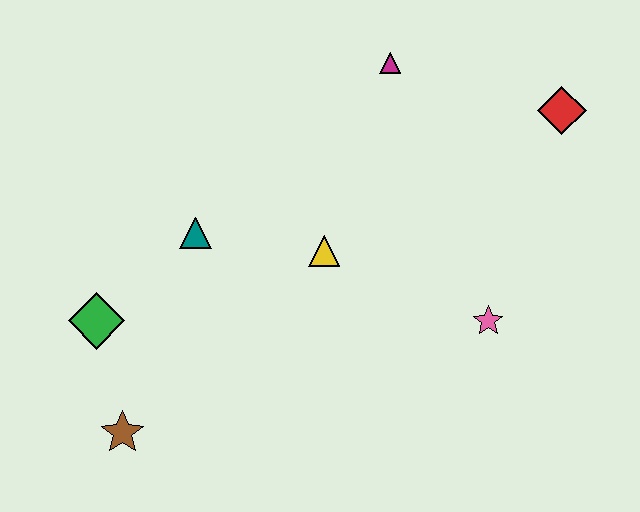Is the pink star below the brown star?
No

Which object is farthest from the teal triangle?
The red diamond is farthest from the teal triangle.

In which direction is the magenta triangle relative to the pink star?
The magenta triangle is above the pink star.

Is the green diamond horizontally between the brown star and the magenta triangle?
No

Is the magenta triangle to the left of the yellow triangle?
No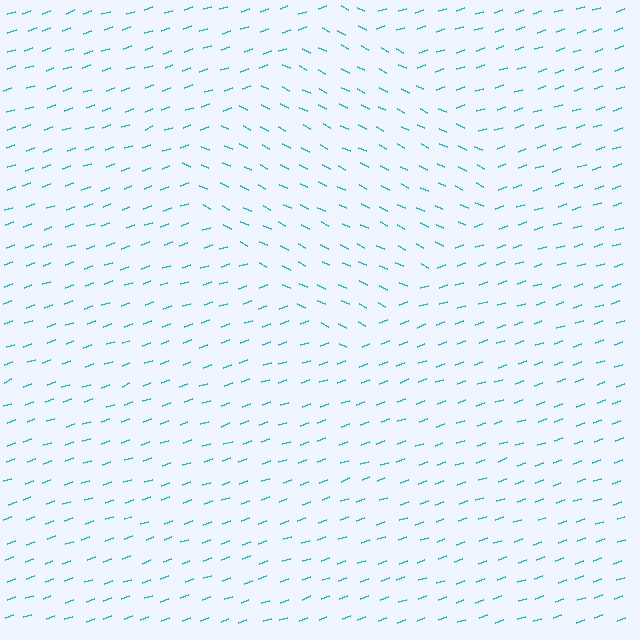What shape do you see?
I see a diamond.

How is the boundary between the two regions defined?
The boundary is defined purely by a change in line orientation (approximately 45 degrees difference). All lines are the same color and thickness.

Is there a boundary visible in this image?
Yes, there is a texture boundary formed by a change in line orientation.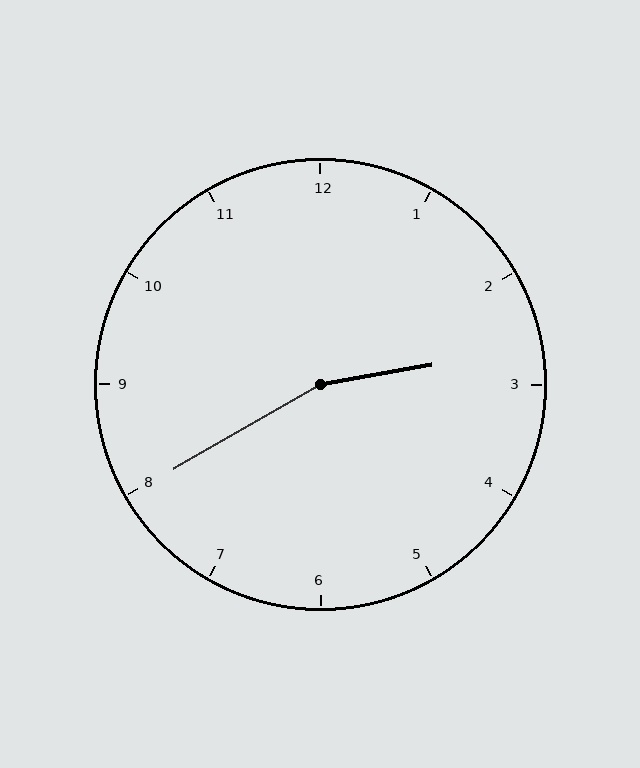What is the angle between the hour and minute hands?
Approximately 160 degrees.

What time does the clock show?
2:40.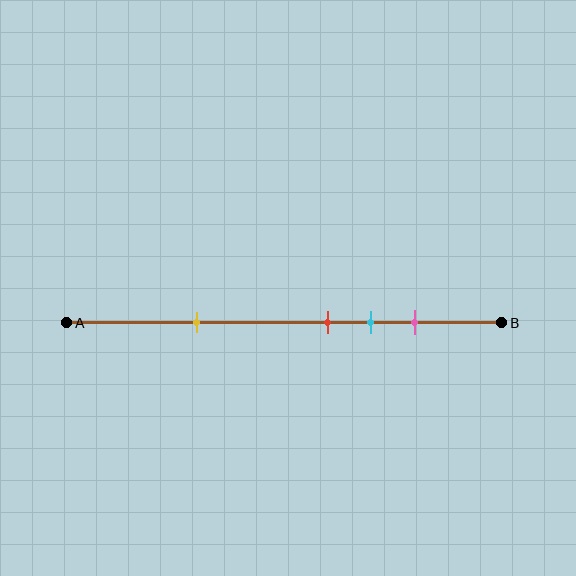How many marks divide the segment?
There are 4 marks dividing the segment.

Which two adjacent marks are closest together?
The red and cyan marks are the closest adjacent pair.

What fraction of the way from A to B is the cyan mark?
The cyan mark is approximately 70% (0.7) of the way from A to B.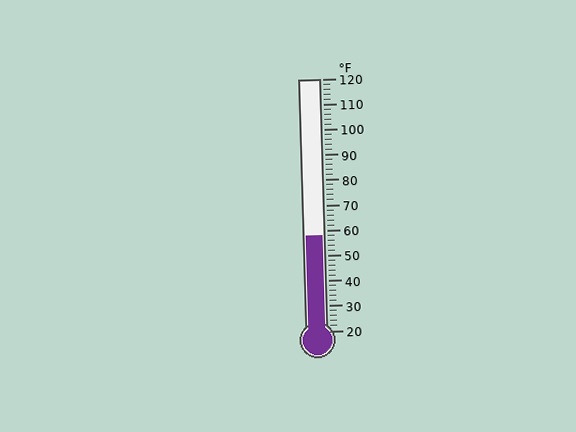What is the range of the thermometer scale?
The thermometer scale ranges from 20°F to 120°F.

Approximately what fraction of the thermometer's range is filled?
The thermometer is filled to approximately 40% of its range.